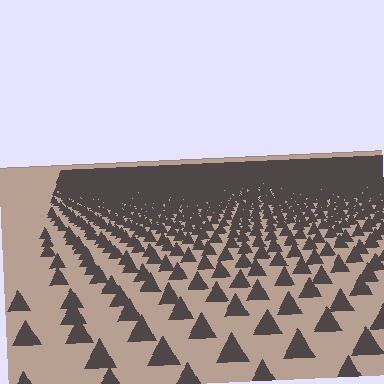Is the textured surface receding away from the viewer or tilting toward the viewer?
The surface is receding away from the viewer. Texture elements get smaller and denser toward the top.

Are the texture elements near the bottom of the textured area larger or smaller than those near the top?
Larger. Near the bottom, elements are closer to the viewer and appear at a bigger on-screen size.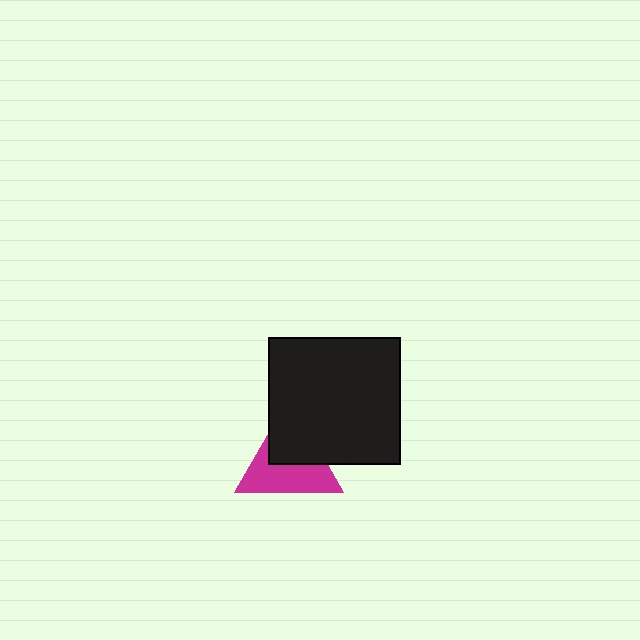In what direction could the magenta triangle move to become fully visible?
The magenta triangle could move toward the lower-left. That would shift it out from behind the black rectangle entirely.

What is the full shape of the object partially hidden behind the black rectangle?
The partially hidden object is a magenta triangle.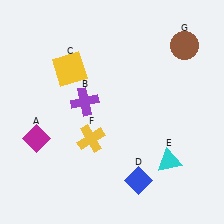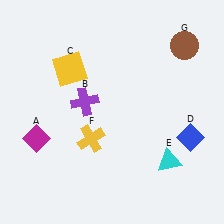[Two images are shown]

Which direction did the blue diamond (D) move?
The blue diamond (D) moved right.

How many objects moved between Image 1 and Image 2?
1 object moved between the two images.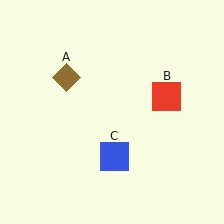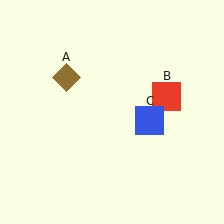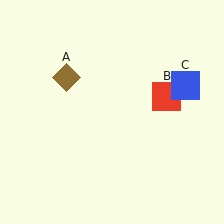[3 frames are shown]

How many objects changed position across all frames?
1 object changed position: blue square (object C).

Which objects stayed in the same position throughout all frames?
Brown diamond (object A) and red square (object B) remained stationary.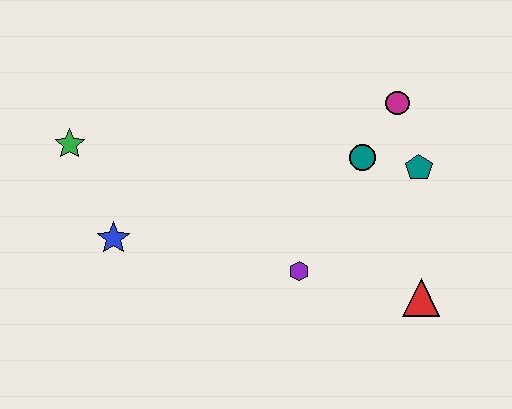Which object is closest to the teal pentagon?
The teal circle is closest to the teal pentagon.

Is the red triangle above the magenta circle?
No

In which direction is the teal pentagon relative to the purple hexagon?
The teal pentagon is to the right of the purple hexagon.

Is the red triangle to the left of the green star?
No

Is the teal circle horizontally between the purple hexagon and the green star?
No